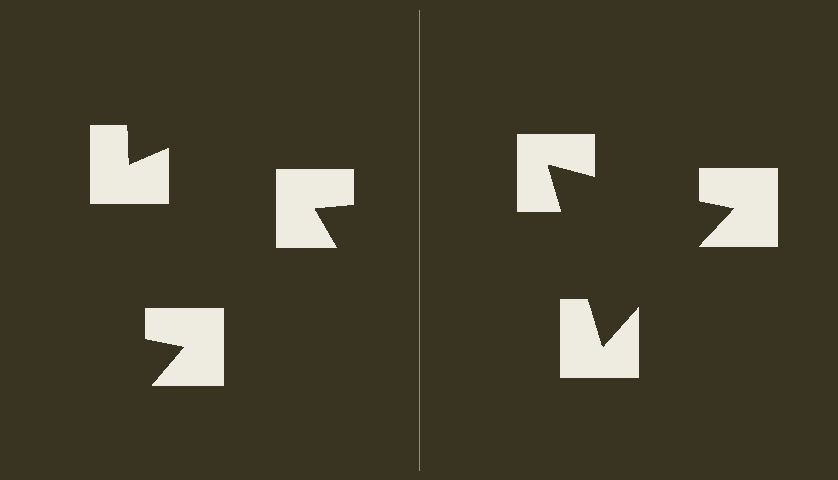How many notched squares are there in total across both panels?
6 — 3 on each side.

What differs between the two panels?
The notched squares are positioned identically on both sides; only the wedge orientations differ. On the right they align to a triangle; on the left they are misaligned.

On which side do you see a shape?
An illusory triangle appears on the right side. On the left side the wedge cuts are rotated, so no coherent shape forms.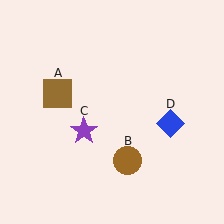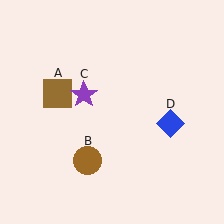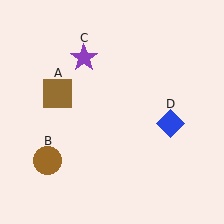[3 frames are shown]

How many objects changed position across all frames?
2 objects changed position: brown circle (object B), purple star (object C).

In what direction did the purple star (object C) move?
The purple star (object C) moved up.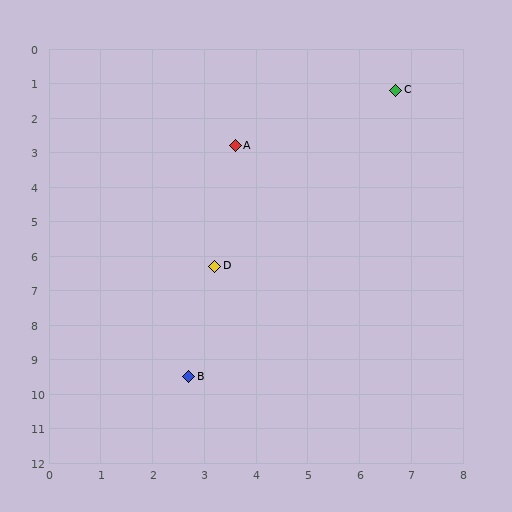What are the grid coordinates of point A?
Point A is at approximately (3.6, 2.8).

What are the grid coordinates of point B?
Point B is at approximately (2.7, 9.5).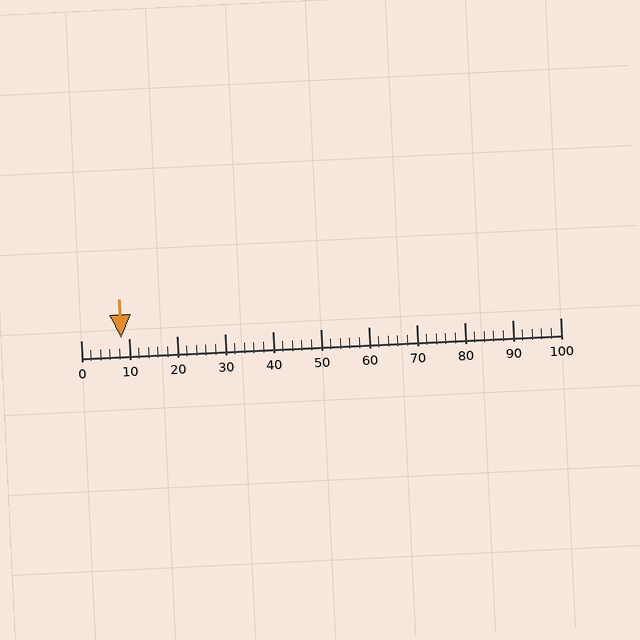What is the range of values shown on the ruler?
The ruler shows values from 0 to 100.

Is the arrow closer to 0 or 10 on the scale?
The arrow is closer to 10.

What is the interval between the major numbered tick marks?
The major tick marks are spaced 10 units apart.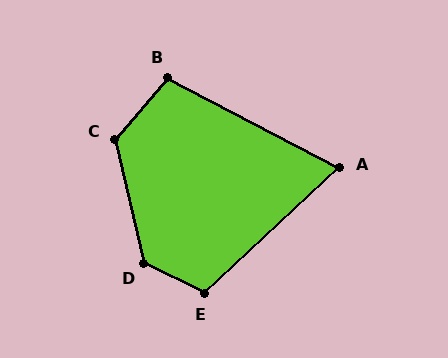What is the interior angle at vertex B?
Approximately 103 degrees (obtuse).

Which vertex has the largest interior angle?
D, at approximately 130 degrees.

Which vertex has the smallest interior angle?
A, at approximately 71 degrees.